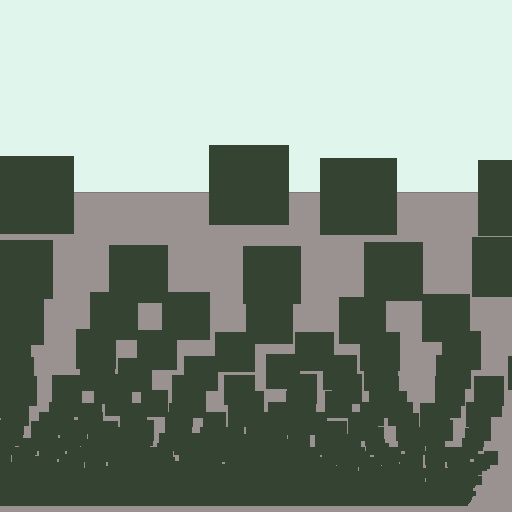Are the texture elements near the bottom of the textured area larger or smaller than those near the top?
Smaller. The gradient is inverted — elements near the bottom are smaller and denser.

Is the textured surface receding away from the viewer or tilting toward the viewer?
The surface appears to tilt toward the viewer. Texture elements get larger and sparser toward the top.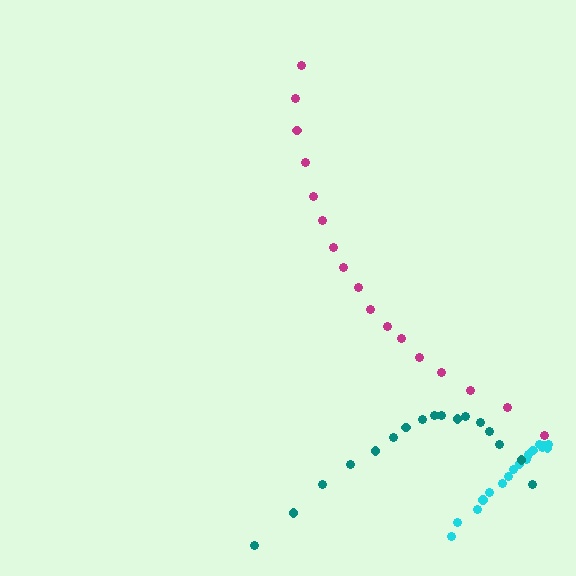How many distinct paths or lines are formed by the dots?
There are 3 distinct paths.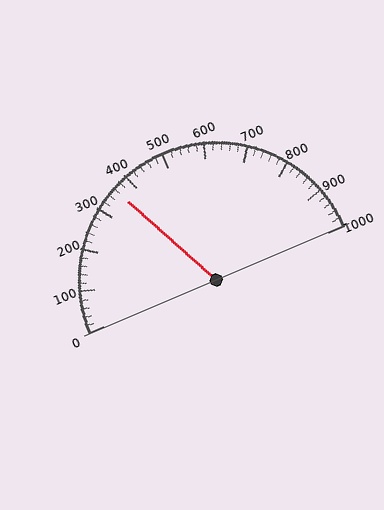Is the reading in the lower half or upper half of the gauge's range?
The reading is in the lower half of the range (0 to 1000).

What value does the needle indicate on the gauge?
The needle indicates approximately 360.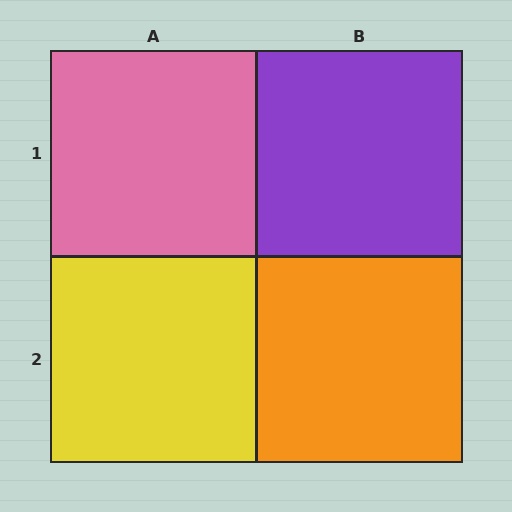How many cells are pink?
1 cell is pink.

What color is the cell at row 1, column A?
Pink.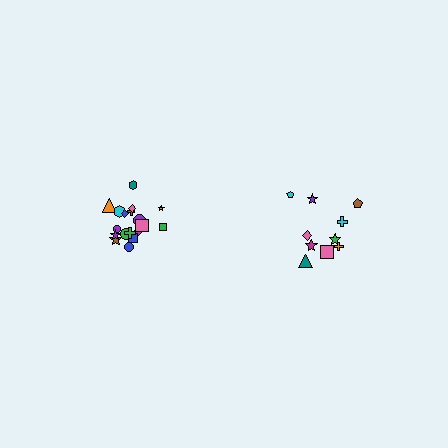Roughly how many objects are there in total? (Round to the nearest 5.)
Roughly 30 objects in total.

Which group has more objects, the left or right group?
The left group.